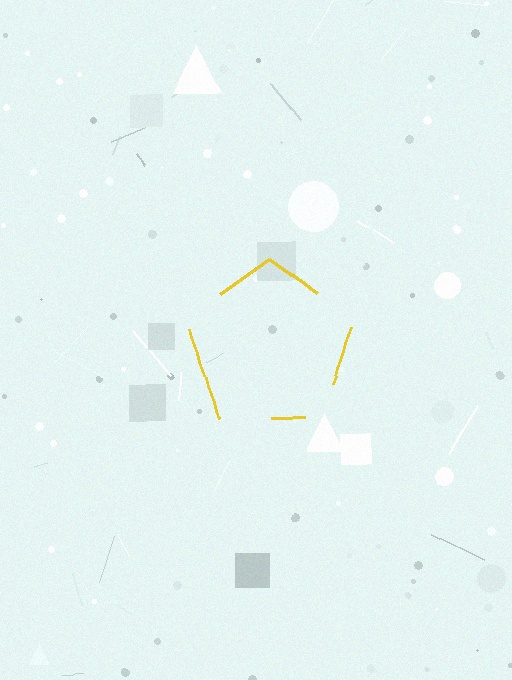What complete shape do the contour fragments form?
The contour fragments form a pentagon.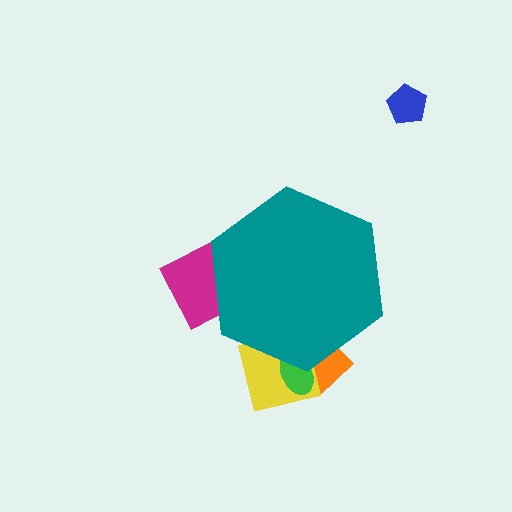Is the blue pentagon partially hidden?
No, the blue pentagon is fully visible.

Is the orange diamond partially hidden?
Yes, the orange diamond is partially hidden behind the teal hexagon.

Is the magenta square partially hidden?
Yes, the magenta square is partially hidden behind the teal hexagon.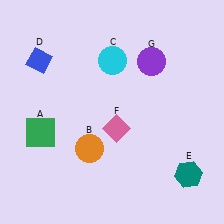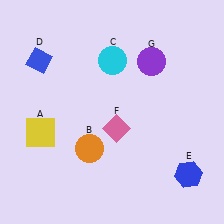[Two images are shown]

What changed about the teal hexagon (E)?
In Image 1, E is teal. In Image 2, it changed to blue.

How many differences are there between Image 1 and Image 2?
There are 2 differences between the two images.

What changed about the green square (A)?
In Image 1, A is green. In Image 2, it changed to yellow.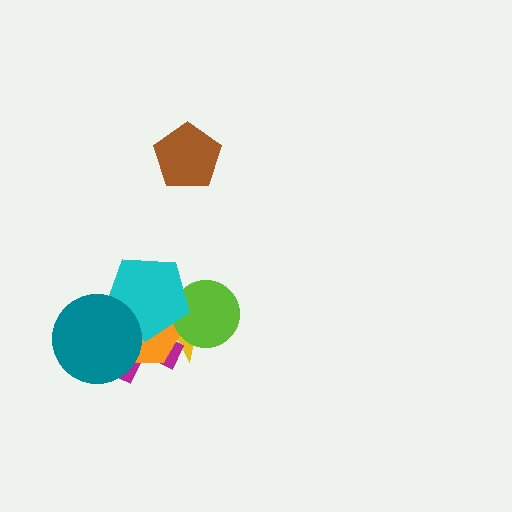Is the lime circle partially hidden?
Yes, it is partially covered by another shape.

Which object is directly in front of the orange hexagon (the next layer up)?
The cyan pentagon is directly in front of the orange hexagon.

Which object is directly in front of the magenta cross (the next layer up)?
The orange hexagon is directly in front of the magenta cross.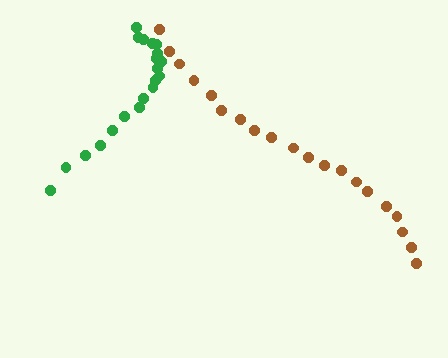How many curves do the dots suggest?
There are 2 distinct paths.